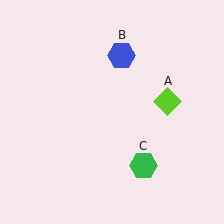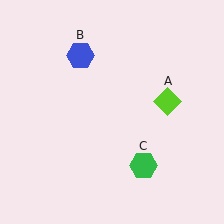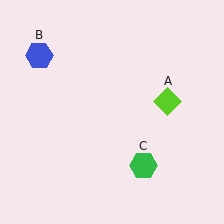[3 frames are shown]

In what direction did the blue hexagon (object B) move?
The blue hexagon (object B) moved left.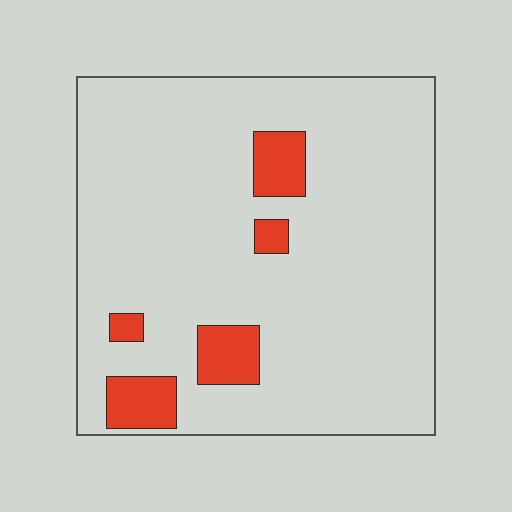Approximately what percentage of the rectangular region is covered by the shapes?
Approximately 10%.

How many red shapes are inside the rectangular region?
5.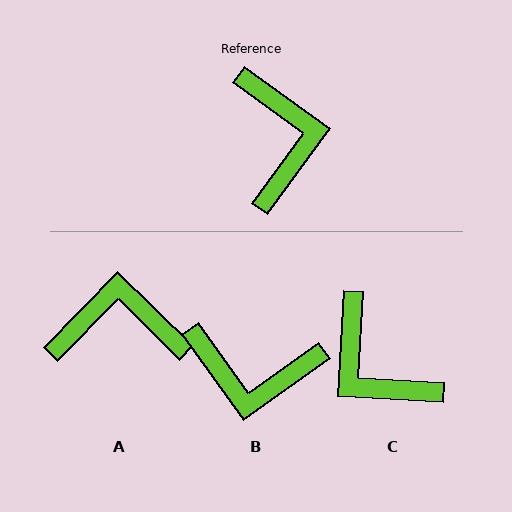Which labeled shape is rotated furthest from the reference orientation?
C, about 147 degrees away.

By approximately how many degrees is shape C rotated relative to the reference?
Approximately 147 degrees clockwise.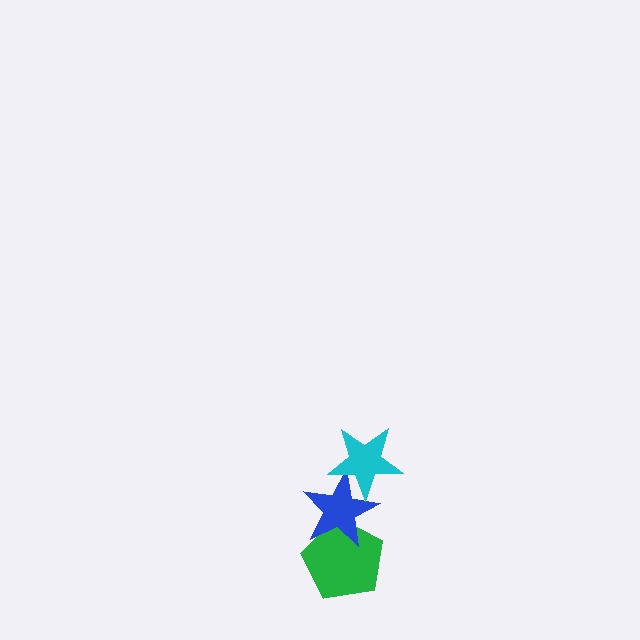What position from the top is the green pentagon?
The green pentagon is 3rd from the top.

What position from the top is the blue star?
The blue star is 2nd from the top.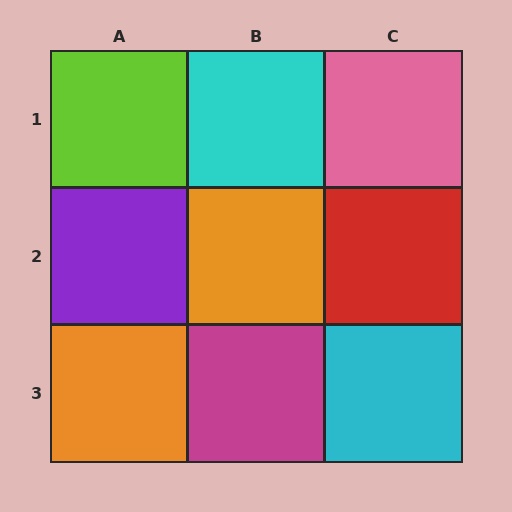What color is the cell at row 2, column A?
Purple.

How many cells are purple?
1 cell is purple.